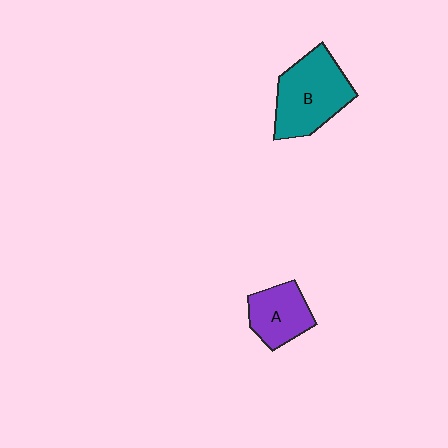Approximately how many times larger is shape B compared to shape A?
Approximately 1.6 times.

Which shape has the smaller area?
Shape A (purple).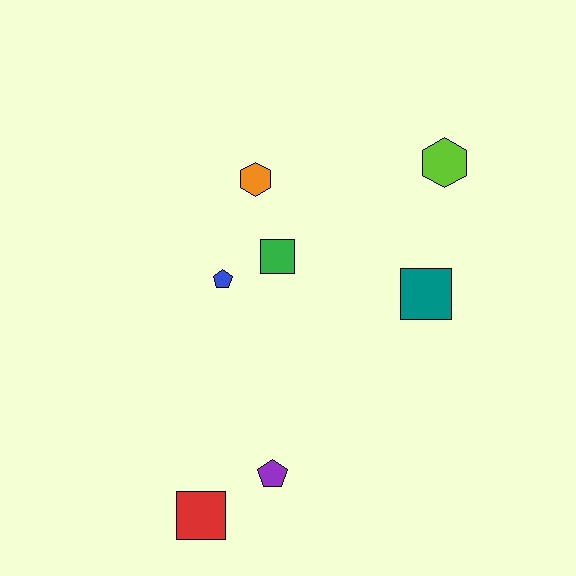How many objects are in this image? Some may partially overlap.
There are 7 objects.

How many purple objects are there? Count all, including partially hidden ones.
There is 1 purple object.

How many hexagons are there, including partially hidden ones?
There are 2 hexagons.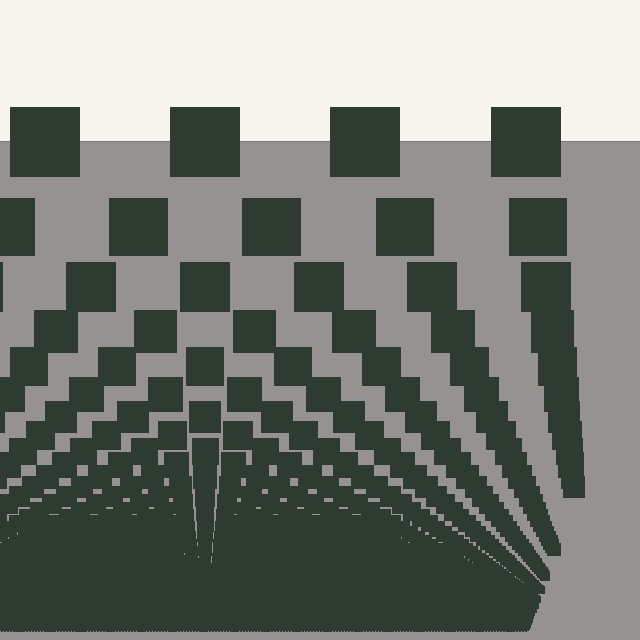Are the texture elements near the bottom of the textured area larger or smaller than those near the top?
Smaller. The gradient is inverted — elements near the bottom are smaller and denser.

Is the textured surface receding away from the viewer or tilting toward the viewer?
The surface appears to tilt toward the viewer. Texture elements get larger and sparser toward the top.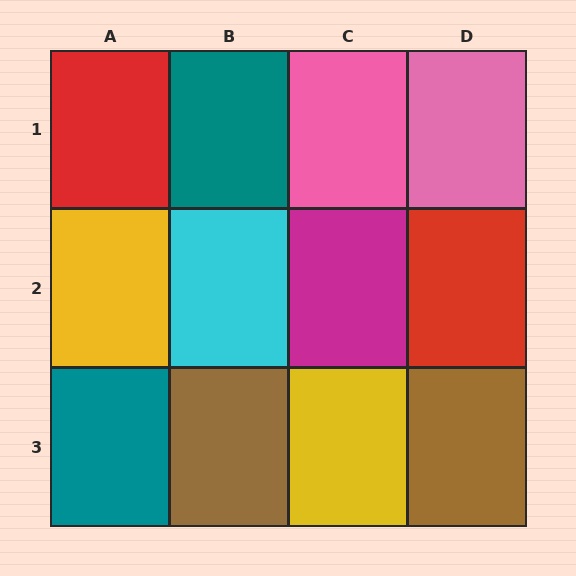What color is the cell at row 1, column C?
Pink.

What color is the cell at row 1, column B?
Teal.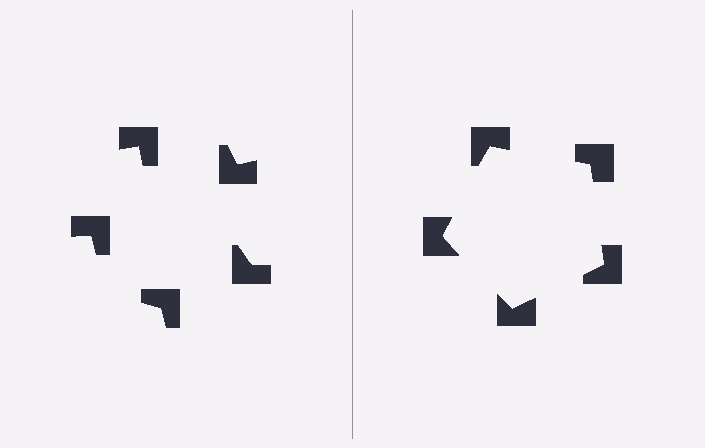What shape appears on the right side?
An illusory pentagon.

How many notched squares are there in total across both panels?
10 — 5 on each side.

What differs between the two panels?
The notched squares are positioned identically on both sides; only the wedge orientations differ. On the right they align to a pentagon; on the left they are misaligned.